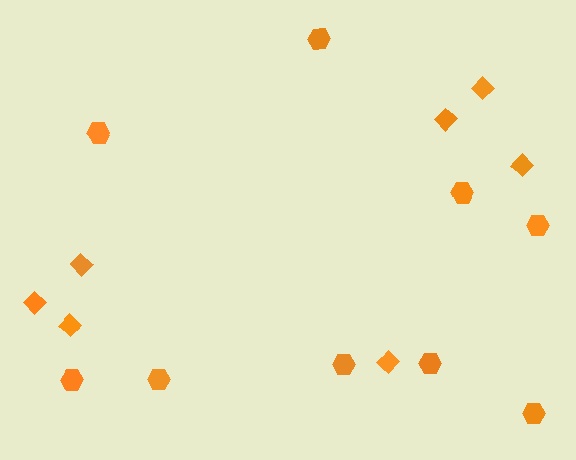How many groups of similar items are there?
There are 2 groups: one group of diamonds (7) and one group of hexagons (9).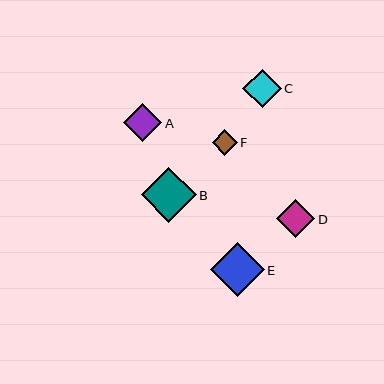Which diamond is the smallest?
Diamond F is the smallest with a size of approximately 25 pixels.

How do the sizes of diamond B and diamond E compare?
Diamond B and diamond E are approximately the same size.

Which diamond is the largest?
Diamond B is the largest with a size of approximately 55 pixels.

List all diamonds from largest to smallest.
From largest to smallest: B, E, D, C, A, F.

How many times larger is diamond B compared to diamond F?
Diamond B is approximately 2.2 times the size of diamond F.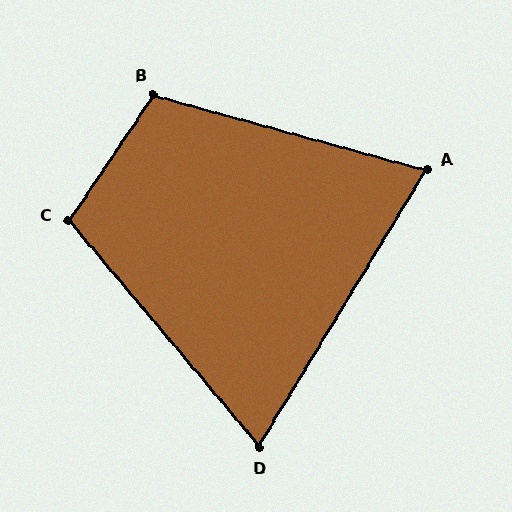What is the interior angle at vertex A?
Approximately 74 degrees (acute).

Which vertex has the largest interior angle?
B, at approximately 109 degrees.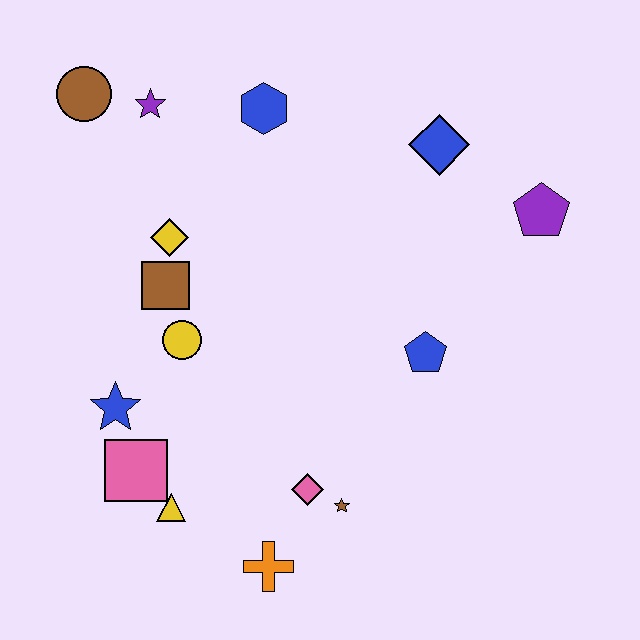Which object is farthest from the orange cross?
The brown circle is farthest from the orange cross.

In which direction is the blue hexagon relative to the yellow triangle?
The blue hexagon is above the yellow triangle.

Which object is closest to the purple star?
The brown circle is closest to the purple star.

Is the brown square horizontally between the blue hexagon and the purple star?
Yes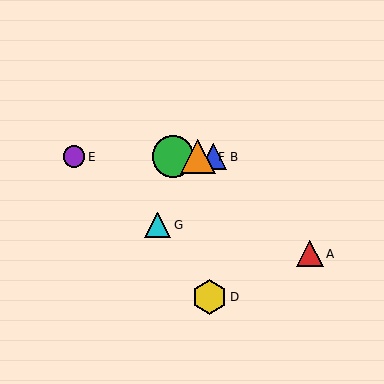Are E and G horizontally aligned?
No, E is at y≈157 and G is at y≈225.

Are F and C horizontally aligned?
Yes, both are at y≈157.